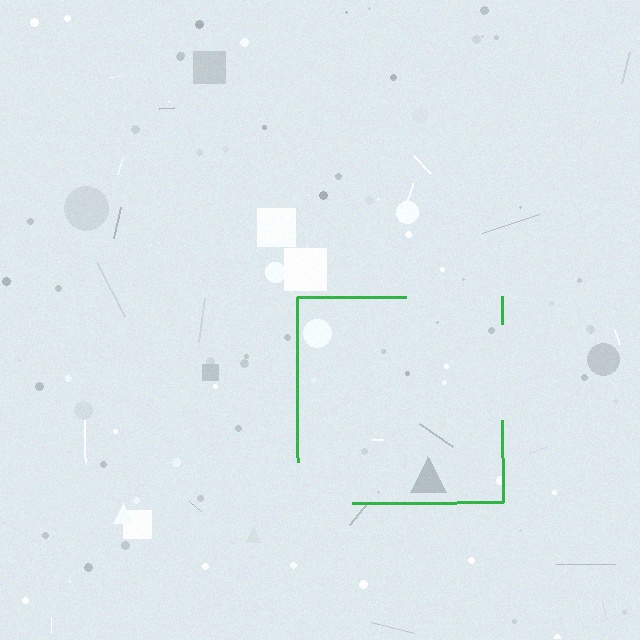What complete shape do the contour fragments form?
The contour fragments form a square.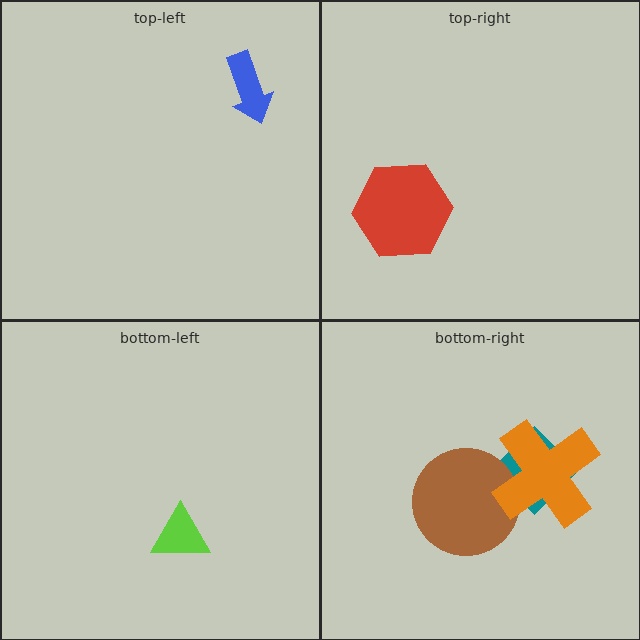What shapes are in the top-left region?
The blue arrow.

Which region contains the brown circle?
The bottom-right region.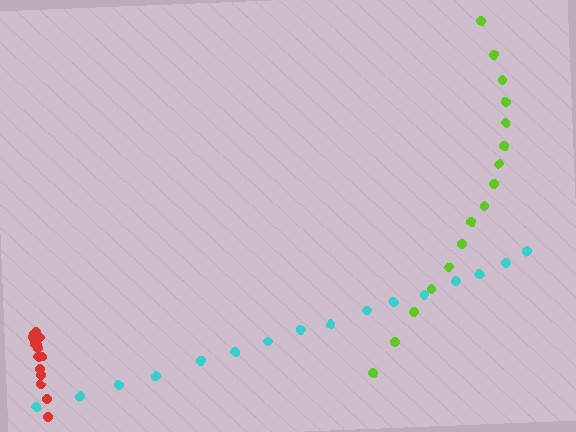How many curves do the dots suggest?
There are 3 distinct paths.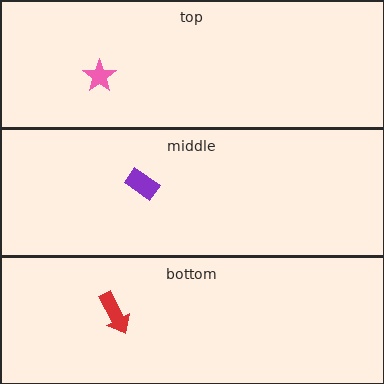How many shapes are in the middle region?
1.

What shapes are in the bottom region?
The red arrow.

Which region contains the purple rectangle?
The middle region.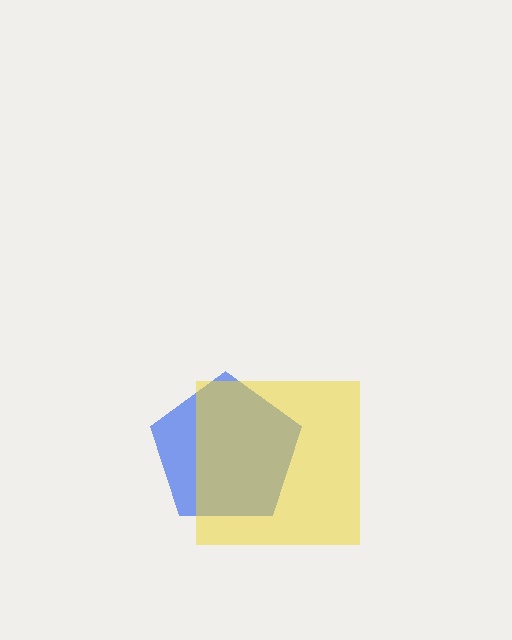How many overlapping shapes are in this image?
There are 2 overlapping shapes in the image.